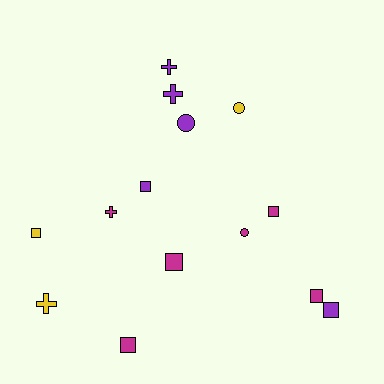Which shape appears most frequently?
Square, with 7 objects.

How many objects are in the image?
There are 14 objects.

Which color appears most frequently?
Magenta, with 6 objects.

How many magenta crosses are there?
There is 1 magenta cross.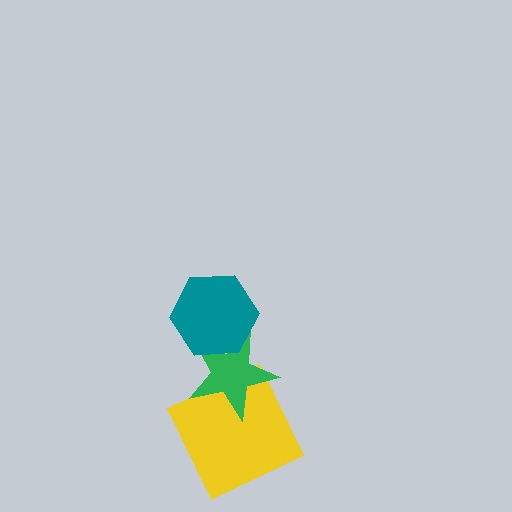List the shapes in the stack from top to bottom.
From top to bottom: the teal hexagon, the green star, the yellow square.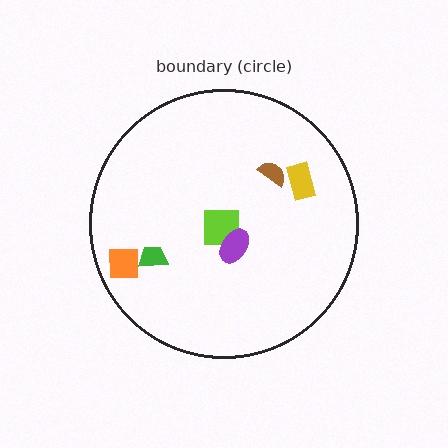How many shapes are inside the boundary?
6 inside, 0 outside.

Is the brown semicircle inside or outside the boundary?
Inside.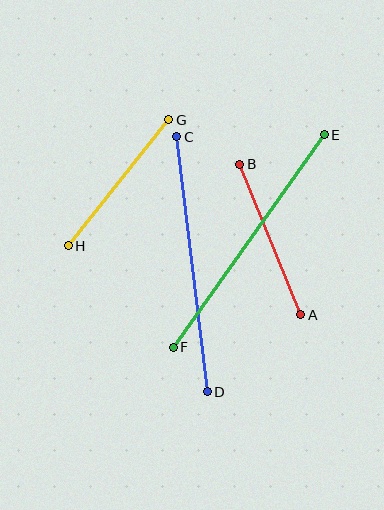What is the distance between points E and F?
The distance is approximately 261 pixels.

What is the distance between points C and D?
The distance is approximately 257 pixels.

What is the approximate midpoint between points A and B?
The midpoint is at approximately (270, 239) pixels.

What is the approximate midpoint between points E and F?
The midpoint is at approximately (249, 241) pixels.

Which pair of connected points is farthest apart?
Points E and F are farthest apart.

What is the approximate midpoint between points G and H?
The midpoint is at approximately (118, 183) pixels.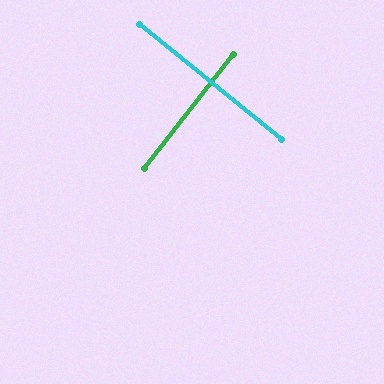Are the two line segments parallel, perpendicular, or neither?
Perpendicular — they meet at approximately 89°.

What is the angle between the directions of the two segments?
Approximately 89 degrees.